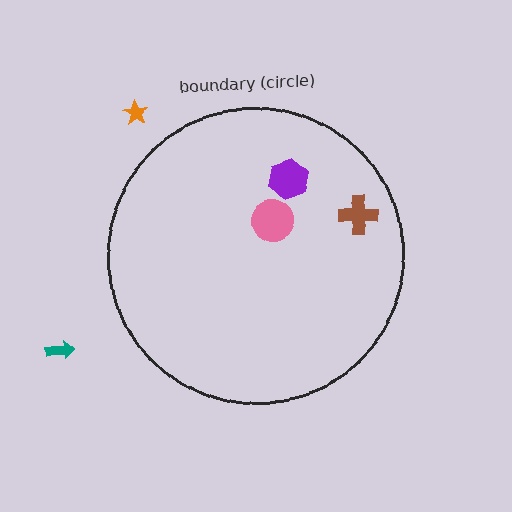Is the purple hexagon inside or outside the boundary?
Inside.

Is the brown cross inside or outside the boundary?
Inside.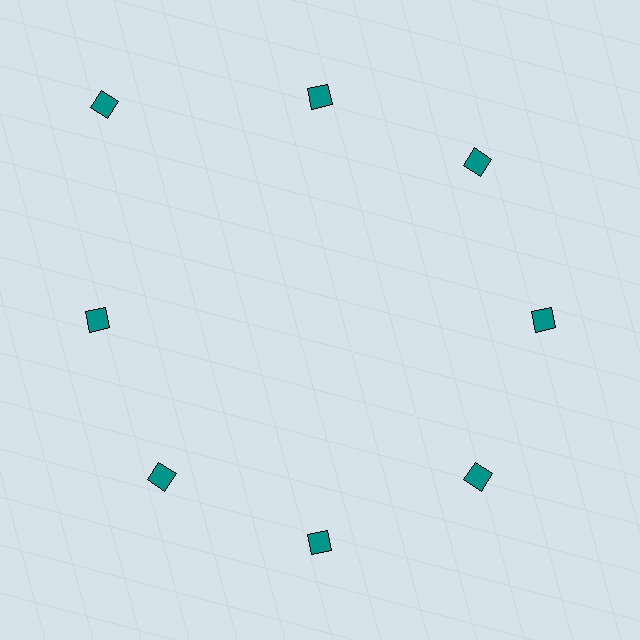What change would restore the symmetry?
The symmetry would be restored by moving it inward, back onto the ring so that all 8 diamonds sit at equal angles and equal distance from the center.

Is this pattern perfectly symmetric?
No. The 8 teal diamonds are arranged in a ring, but one element near the 10 o'clock position is pushed outward from the center, breaking the 8-fold rotational symmetry.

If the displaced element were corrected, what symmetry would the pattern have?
It would have 8-fold rotational symmetry — the pattern would map onto itself every 45 degrees.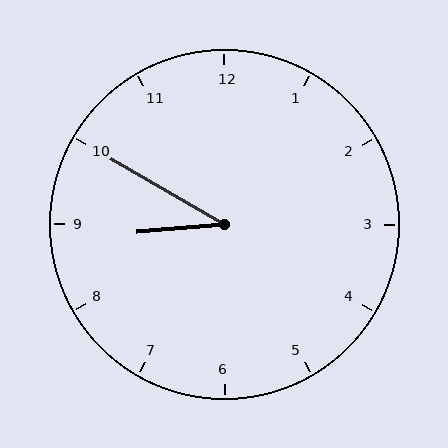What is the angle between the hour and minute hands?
Approximately 35 degrees.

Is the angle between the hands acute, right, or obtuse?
It is acute.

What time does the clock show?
8:50.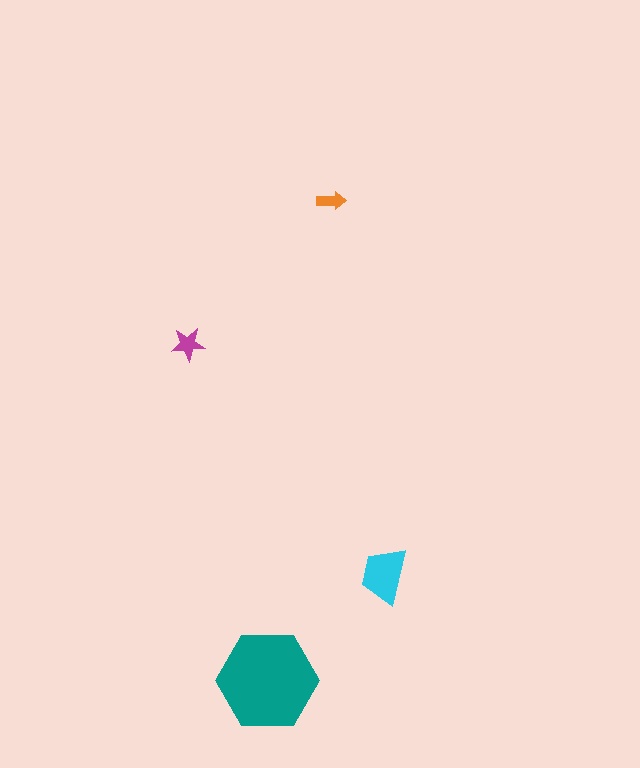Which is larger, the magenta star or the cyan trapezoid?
The cyan trapezoid.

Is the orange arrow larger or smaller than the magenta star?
Smaller.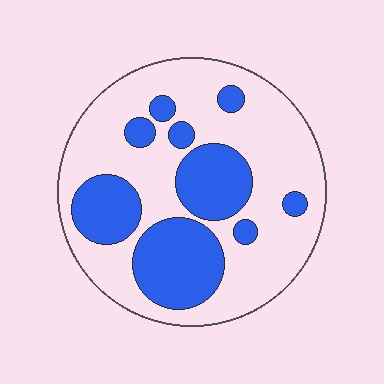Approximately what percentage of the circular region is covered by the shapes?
Approximately 35%.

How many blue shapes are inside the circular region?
9.